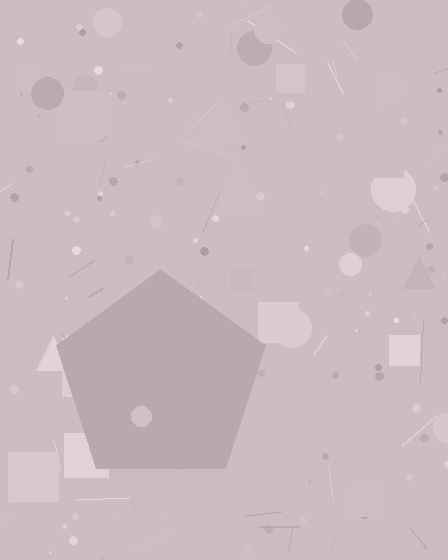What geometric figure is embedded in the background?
A pentagon is embedded in the background.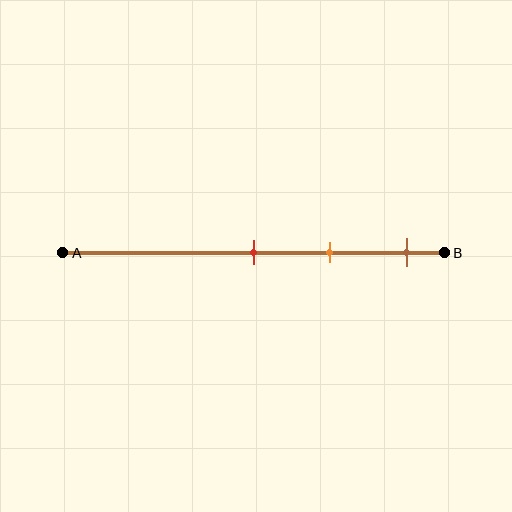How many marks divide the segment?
There are 3 marks dividing the segment.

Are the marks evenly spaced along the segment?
Yes, the marks are approximately evenly spaced.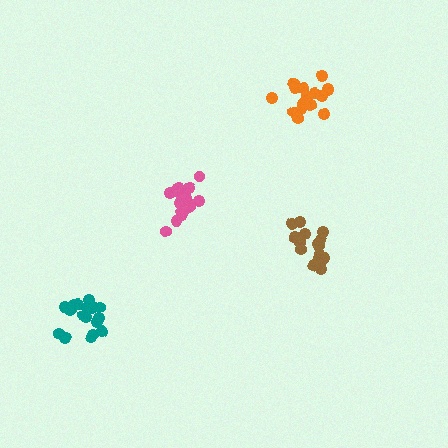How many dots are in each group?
Group 1: 18 dots, Group 2: 18 dots, Group 3: 16 dots, Group 4: 15 dots (67 total).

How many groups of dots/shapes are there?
There are 4 groups.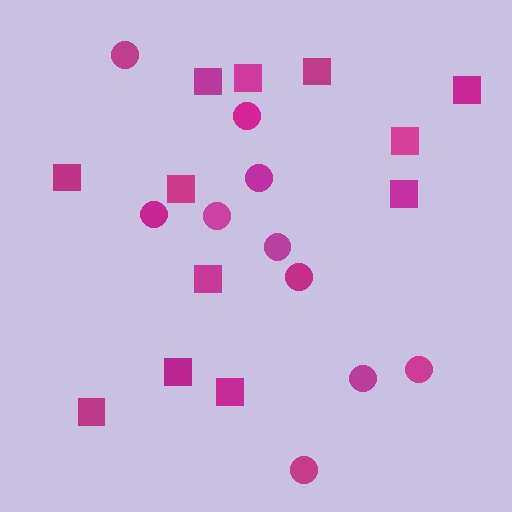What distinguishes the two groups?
There are 2 groups: one group of circles (10) and one group of squares (12).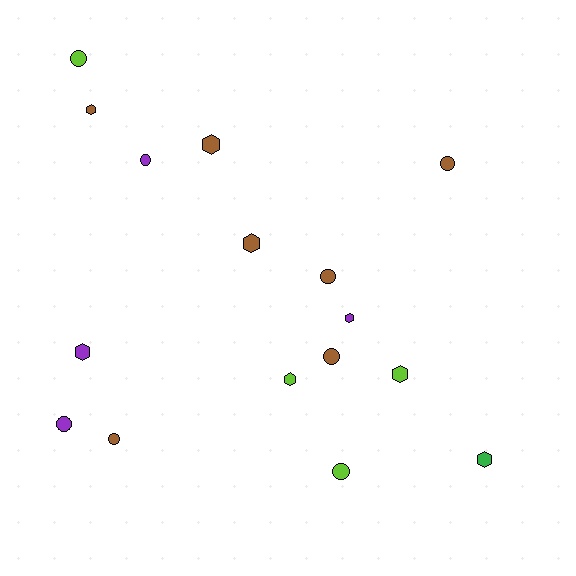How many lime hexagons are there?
There are 2 lime hexagons.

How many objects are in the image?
There are 16 objects.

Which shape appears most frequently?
Circle, with 8 objects.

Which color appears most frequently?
Brown, with 7 objects.